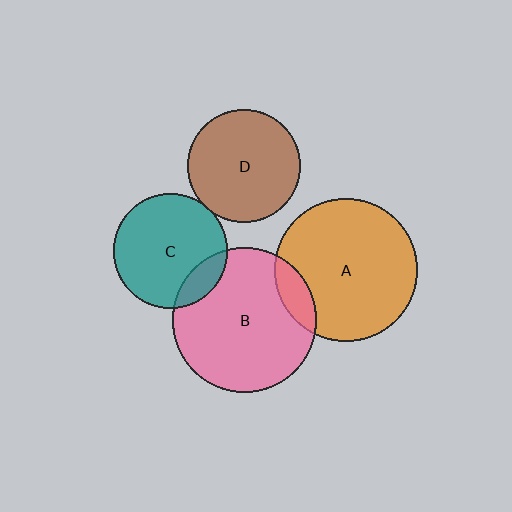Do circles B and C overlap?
Yes.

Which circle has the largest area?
Circle B (pink).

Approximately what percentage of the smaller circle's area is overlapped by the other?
Approximately 15%.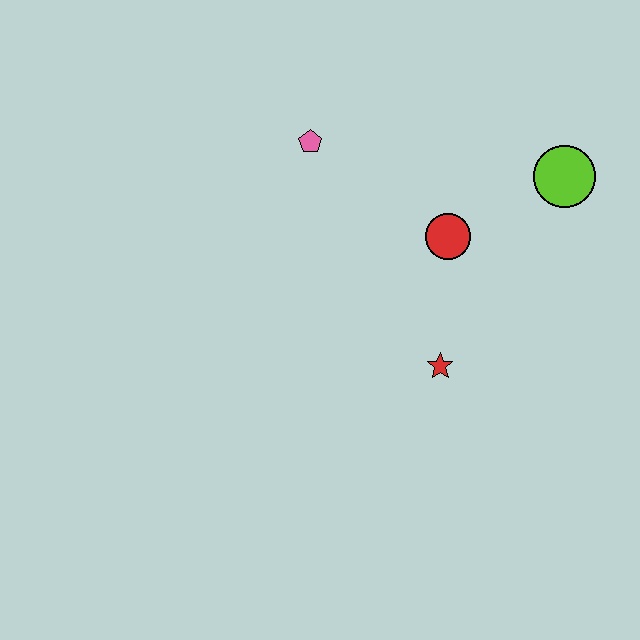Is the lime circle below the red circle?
No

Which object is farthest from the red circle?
The pink pentagon is farthest from the red circle.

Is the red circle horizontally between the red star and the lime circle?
Yes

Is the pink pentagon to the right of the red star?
No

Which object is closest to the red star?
The red circle is closest to the red star.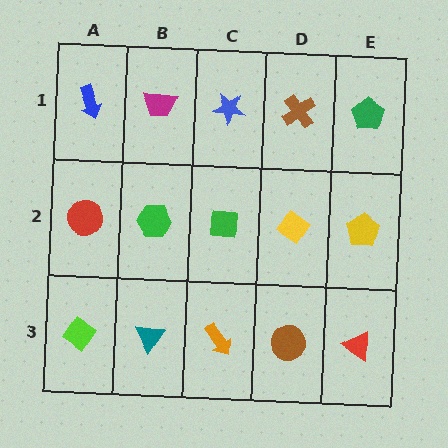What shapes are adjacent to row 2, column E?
A green pentagon (row 1, column E), a red triangle (row 3, column E), a yellow diamond (row 2, column D).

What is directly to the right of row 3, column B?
An orange arrow.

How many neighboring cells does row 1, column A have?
2.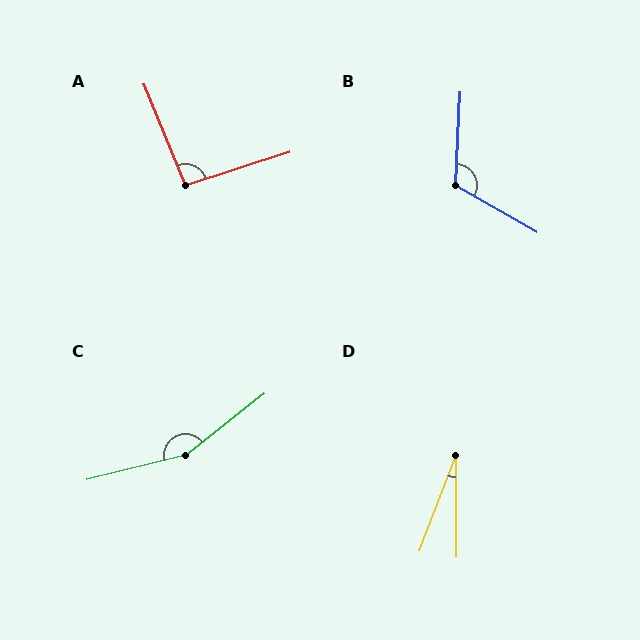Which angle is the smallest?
D, at approximately 21 degrees.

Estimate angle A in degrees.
Approximately 94 degrees.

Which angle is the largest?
C, at approximately 156 degrees.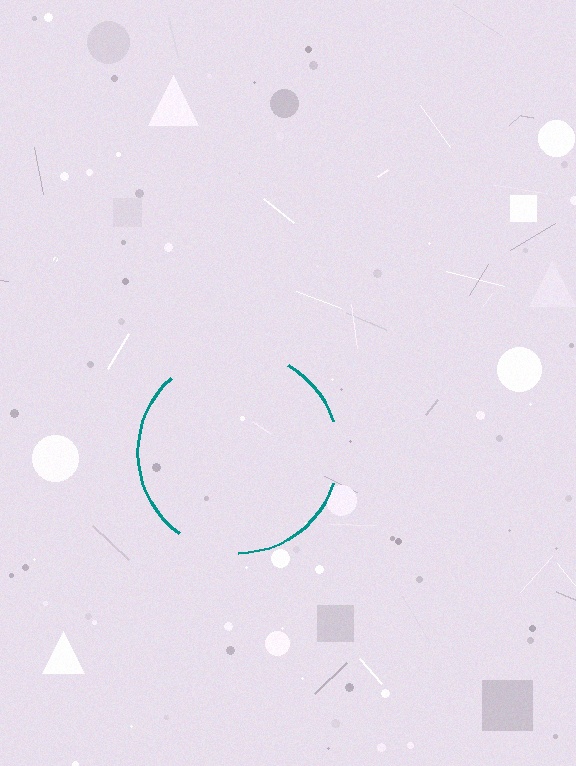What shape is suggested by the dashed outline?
The dashed outline suggests a circle.